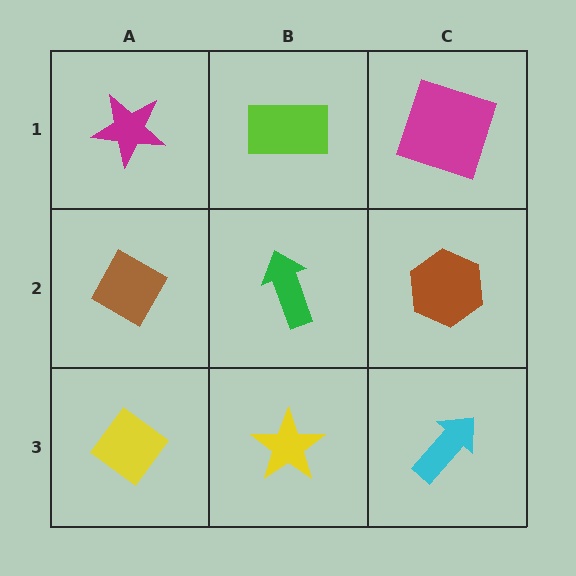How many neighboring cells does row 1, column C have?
2.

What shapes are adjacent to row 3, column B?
A green arrow (row 2, column B), a yellow diamond (row 3, column A), a cyan arrow (row 3, column C).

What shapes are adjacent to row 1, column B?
A green arrow (row 2, column B), a magenta star (row 1, column A), a magenta square (row 1, column C).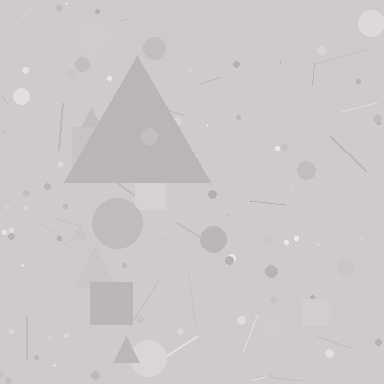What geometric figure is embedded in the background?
A triangle is embedded in the background.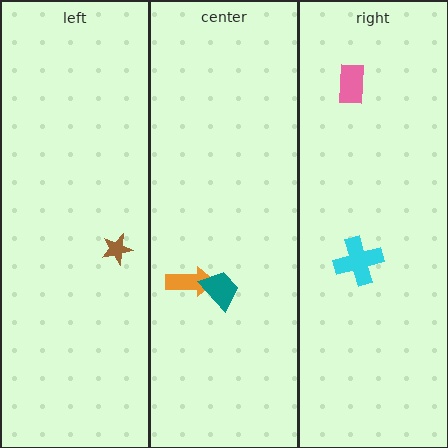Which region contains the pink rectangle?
The right region.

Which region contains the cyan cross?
The right region.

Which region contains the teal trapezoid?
The center region.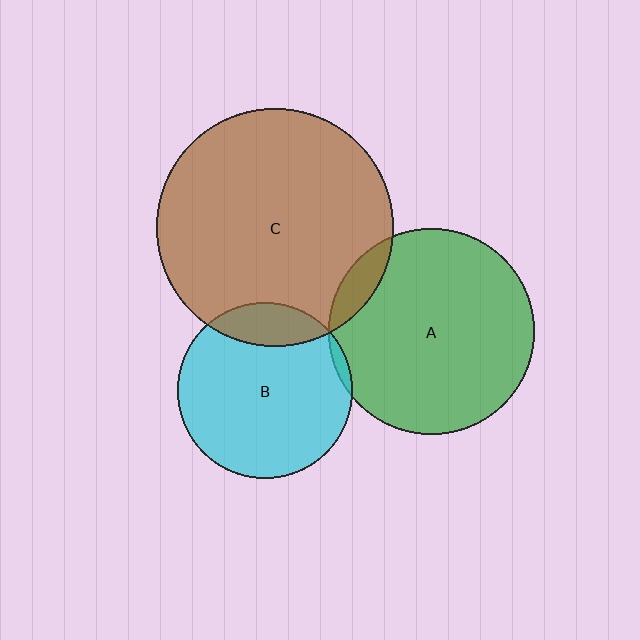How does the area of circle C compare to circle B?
Approximately 1.8 times.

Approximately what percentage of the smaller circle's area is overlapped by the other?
Approximately 15%.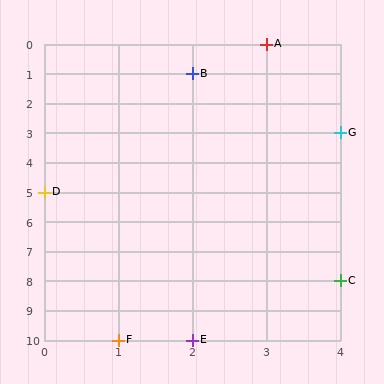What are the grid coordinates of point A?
Point A is at grid coordinates (3, 0).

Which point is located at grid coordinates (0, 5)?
Point D is at (0, 5).